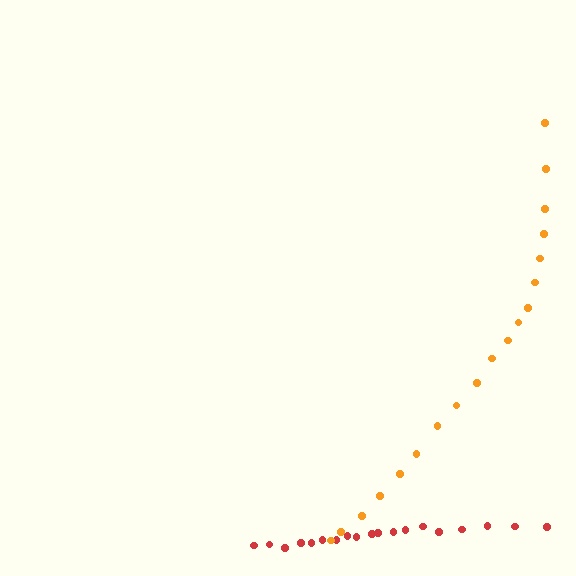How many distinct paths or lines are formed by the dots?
There are 2 distinct paths.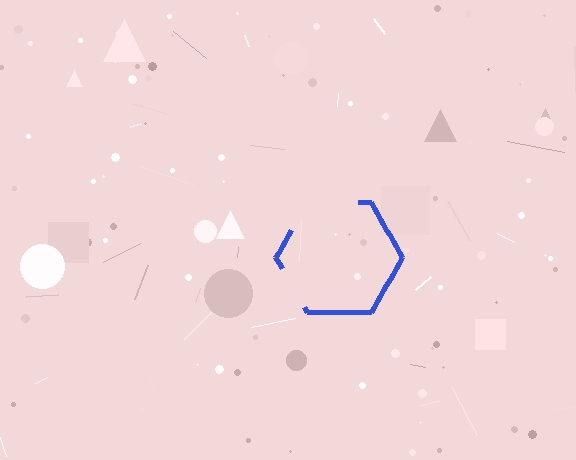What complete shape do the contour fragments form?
The contour fragments form a hexagon.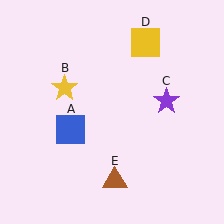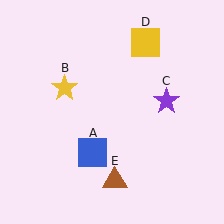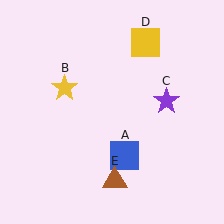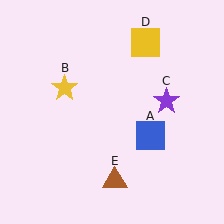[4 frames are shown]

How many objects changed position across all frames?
1 object changed position: blue square (object A).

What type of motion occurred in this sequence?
The blue square (object A) rotated counterclockwise around the center of the scene.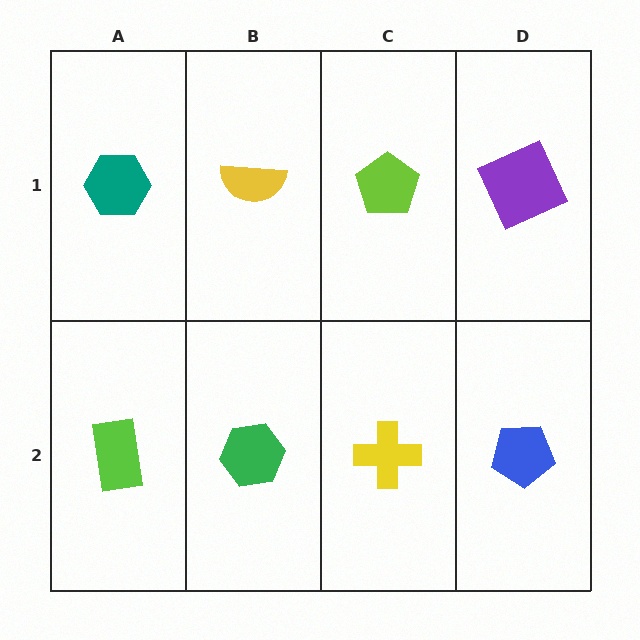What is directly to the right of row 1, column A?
A yellow semicircle.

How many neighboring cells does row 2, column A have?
2.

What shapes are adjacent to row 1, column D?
A blue pentagon (row 2, column D), a lime pentagon (row 1, column C).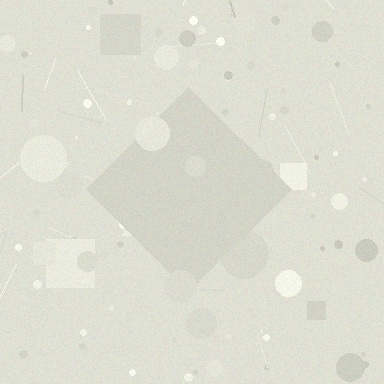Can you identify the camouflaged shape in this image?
The camouflaged shape is a diamond.